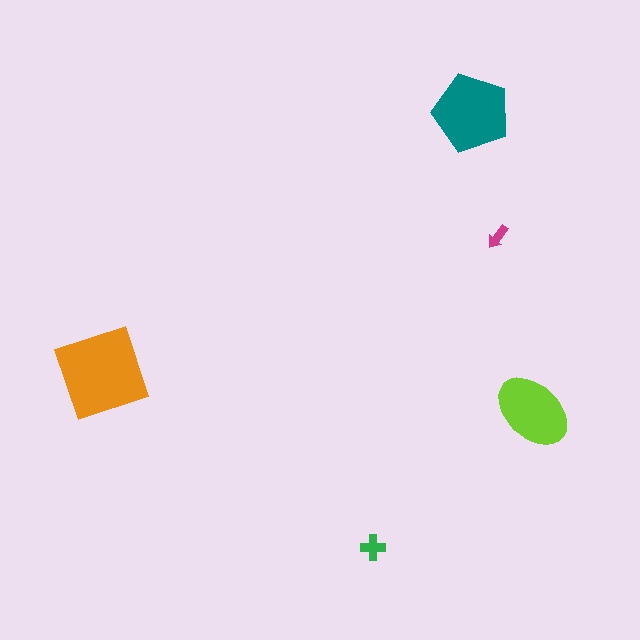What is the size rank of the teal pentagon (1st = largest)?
2nd.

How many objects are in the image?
There are 5 objects in the image.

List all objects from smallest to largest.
The magenta arrow, the green cross, the lime ellipse, the teal pentagon, the orange diamond.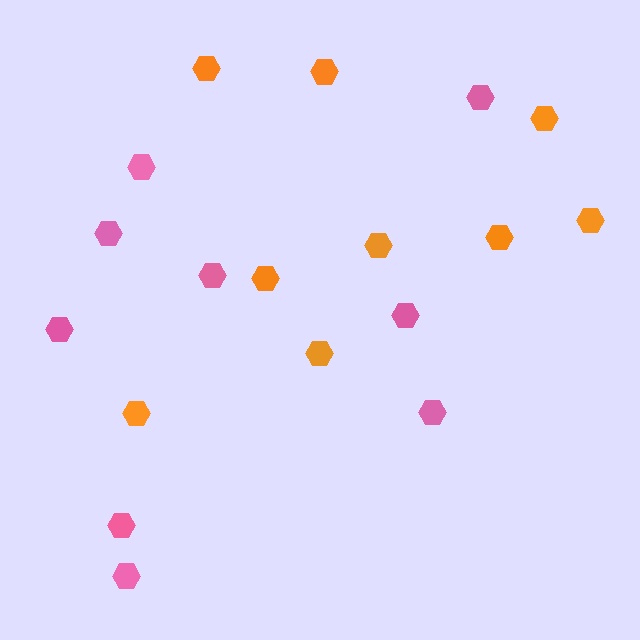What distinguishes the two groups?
There are 2 groups: one group of orange hexagons (9) and one group of pink hexagons (9).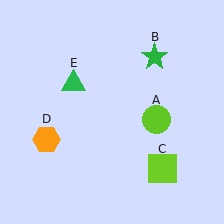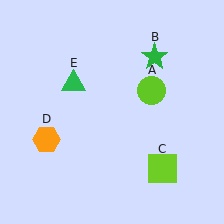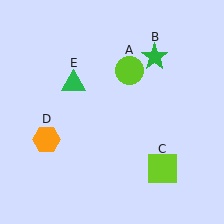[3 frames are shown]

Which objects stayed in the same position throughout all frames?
Green star (object B) and lime square (object C) and orange hexagon (object D) and green triangle (object E) remained stationary.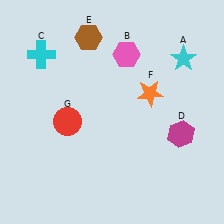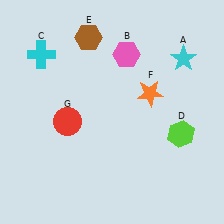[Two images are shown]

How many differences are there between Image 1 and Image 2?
There is 1 difference between the two images.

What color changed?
The hexagon (D) changed from magenta in Image 1 to lime in Image 2.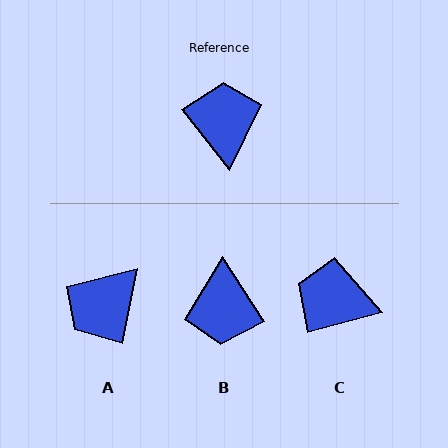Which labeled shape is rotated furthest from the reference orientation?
B, about 175 degrees away.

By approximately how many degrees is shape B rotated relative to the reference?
Approximately 175 degrees counter-clockwise.